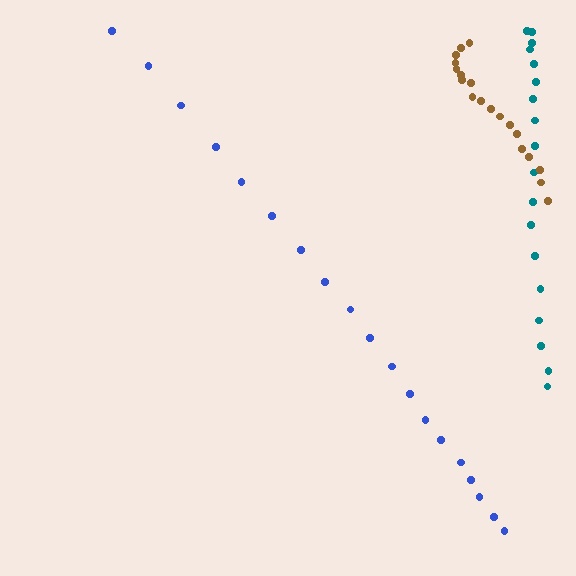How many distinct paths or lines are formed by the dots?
There are 3 distinct paths.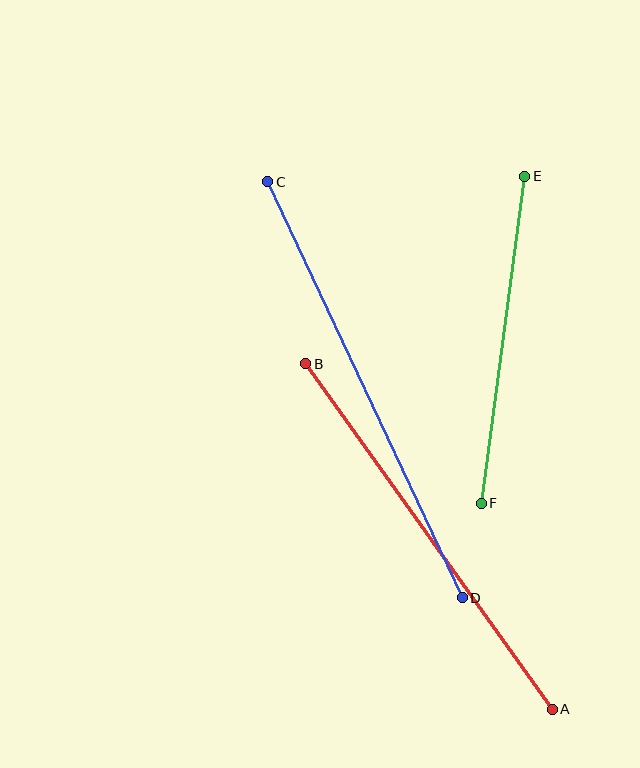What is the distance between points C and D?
The distance is approximately 459 pixels.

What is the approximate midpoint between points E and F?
The midpoint is at approximately (503, 340) pixels.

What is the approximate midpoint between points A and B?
The midpoint is at approximately (429, 537) pixels.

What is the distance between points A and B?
The distance is approximately 424 pixels.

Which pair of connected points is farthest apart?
Points C and D are farthest apart.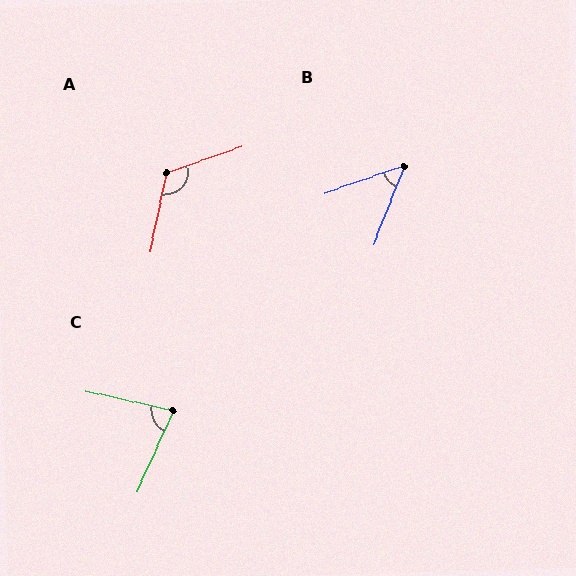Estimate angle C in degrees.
Approximately 78 degrees.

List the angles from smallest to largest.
B (49°), C (78°), A (121°).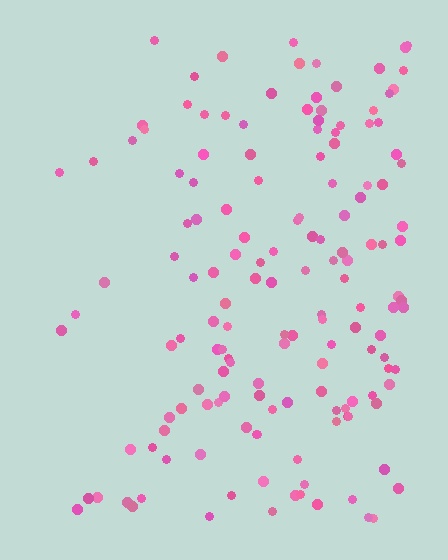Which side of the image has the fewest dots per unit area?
The left.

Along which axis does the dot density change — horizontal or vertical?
Horizontal.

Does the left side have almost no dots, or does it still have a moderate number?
Still a moderate number, just noticeably fewer than the right.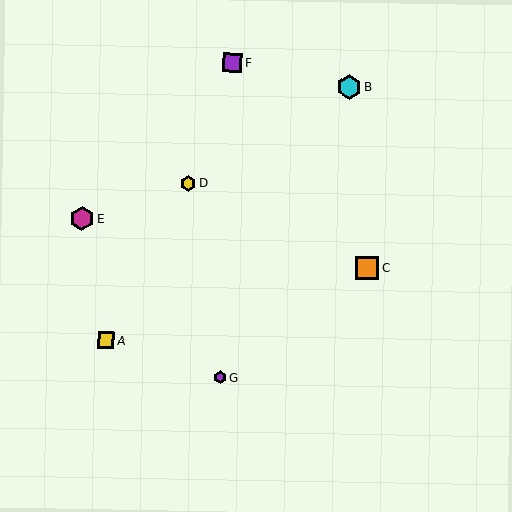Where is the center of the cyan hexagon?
The center of the cyan hexagon is at (349, 87).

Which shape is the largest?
The cyan hexagon (labeled B) is the largest.